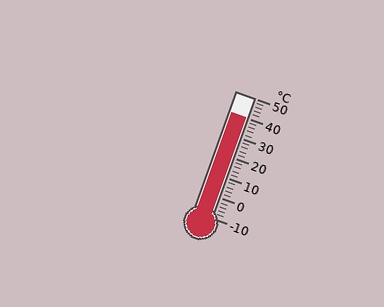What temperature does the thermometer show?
The thermometer shows approximately 40°C.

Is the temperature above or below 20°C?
The temperature is above 20°C.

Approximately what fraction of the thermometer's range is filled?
The thermometer is filled to approximately 85% of its range.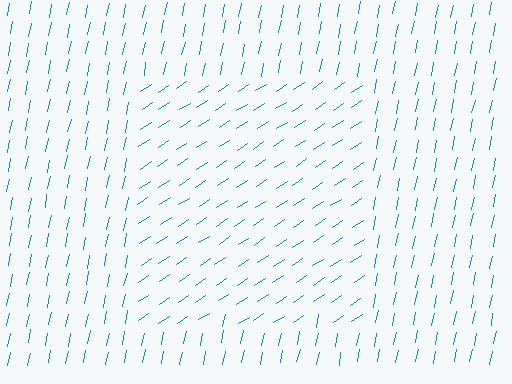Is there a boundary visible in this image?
Yes, there is a texture boundary formed by a change in line orientation.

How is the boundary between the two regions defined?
The boundary is defined purely by a change in line orientation (approximately 45 degrees difference). All lines are the same color and thickness.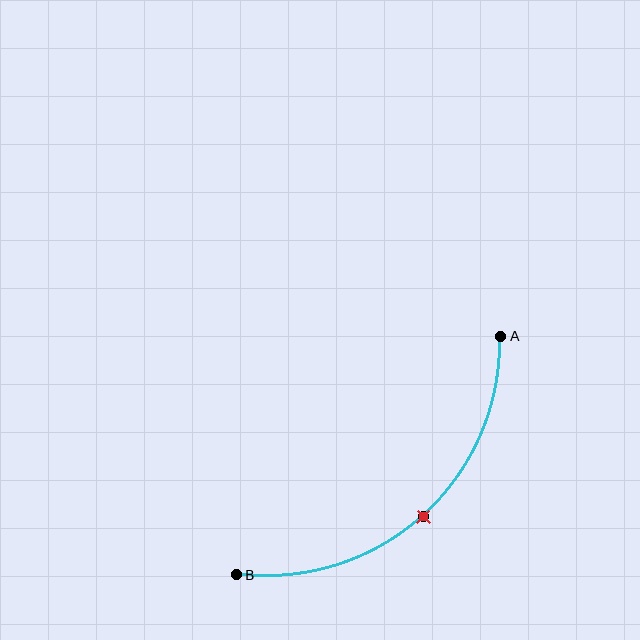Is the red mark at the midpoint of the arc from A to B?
Yes. The red mark lies on the arc at equal arc-length from both A and B — it is the arc midpoint.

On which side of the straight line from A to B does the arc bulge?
The arc bulges below and to the right of the straight line connecting A and B.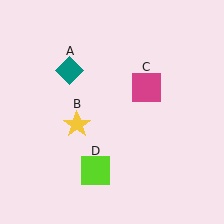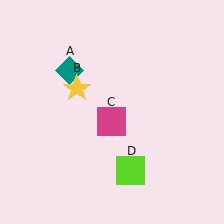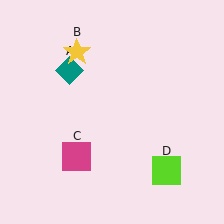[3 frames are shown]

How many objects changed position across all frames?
3 objects changed position: yellow star (object B), magenta square (object C), lime square (object D).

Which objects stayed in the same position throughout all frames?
Teal diamond (object A) remained stationary.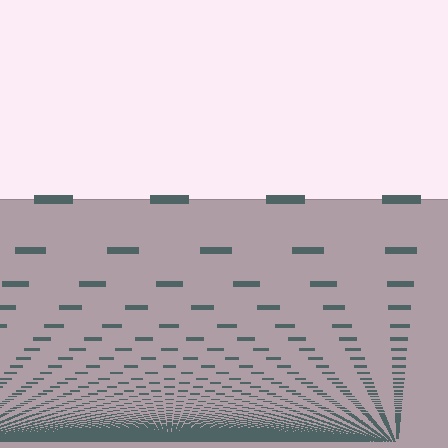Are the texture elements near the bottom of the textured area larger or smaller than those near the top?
Smaller. The gradient is inverted — elements near the bottom are smaller and denser.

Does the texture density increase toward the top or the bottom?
Density increases toward the bottom.